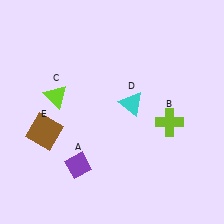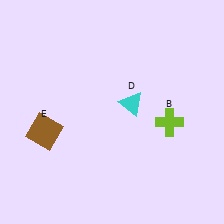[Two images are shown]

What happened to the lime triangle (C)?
The lime triangle (C) was removed in Image 2. It was in the top-left area of Image 1.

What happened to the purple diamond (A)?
The purple diamond (A) was removed in Image 2. It was in the bottom-left area of Image 1.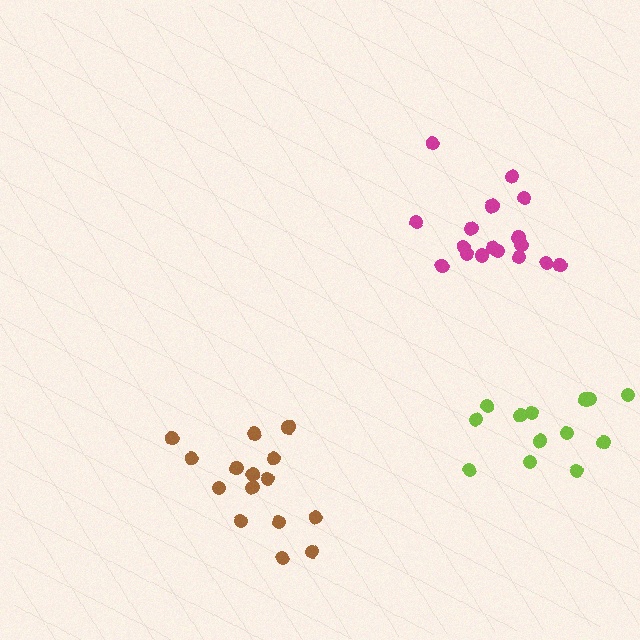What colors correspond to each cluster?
The clusters are colored: lime, magenta, brown.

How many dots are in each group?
Group 1: 13 dots, Group 2: 17 dots, Group 3: 15 dots (45 total).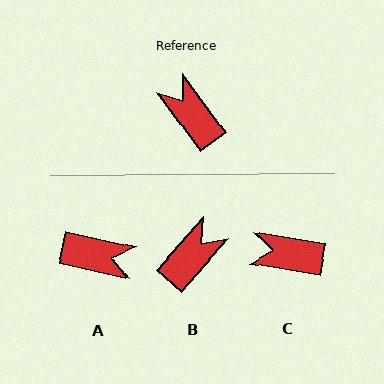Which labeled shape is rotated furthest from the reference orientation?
A, about 139 degrees away.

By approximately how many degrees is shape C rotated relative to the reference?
Approximately 44 degrees counter-clockwise.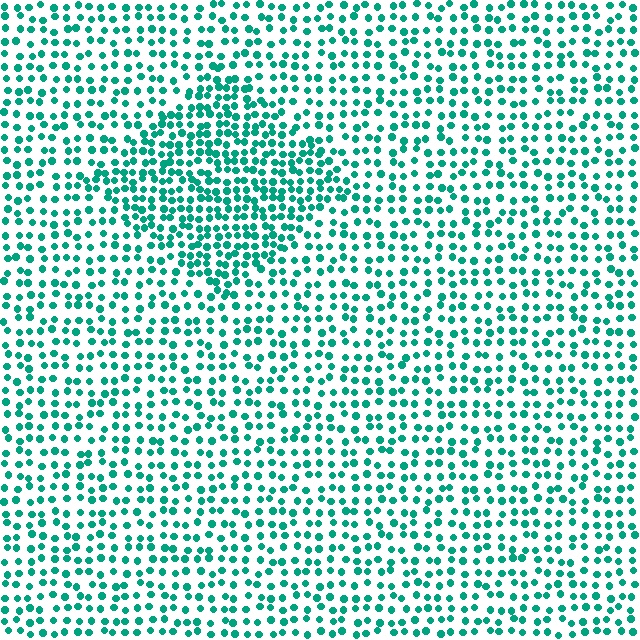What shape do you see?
I see a diamond.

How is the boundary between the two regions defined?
The boundary is defined by a change in element density (approximately 1.7x ratio). All elements are the same color, size, and shape.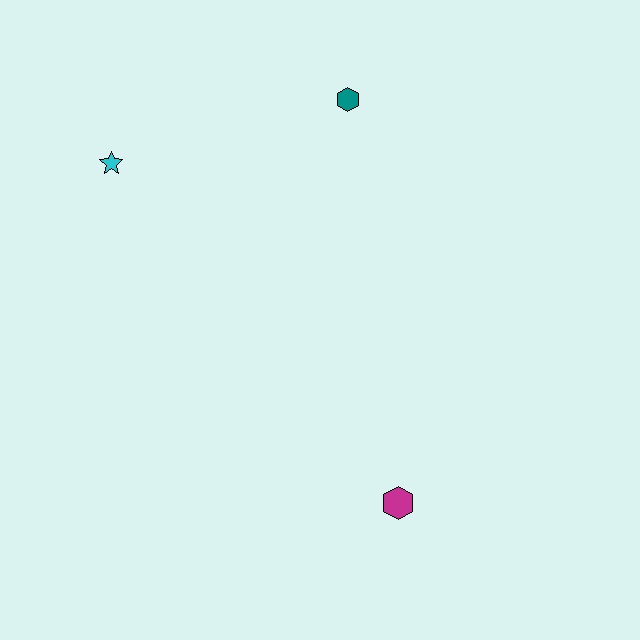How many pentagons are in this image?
There are no pentagons.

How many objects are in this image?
There are 3 objects.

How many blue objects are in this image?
There are no blue objects.